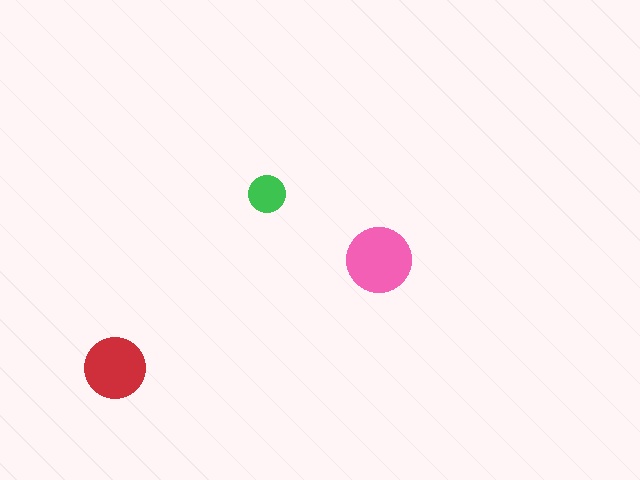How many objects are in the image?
There are 3 objects in the image.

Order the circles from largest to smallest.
the pink one, the red one, the green one.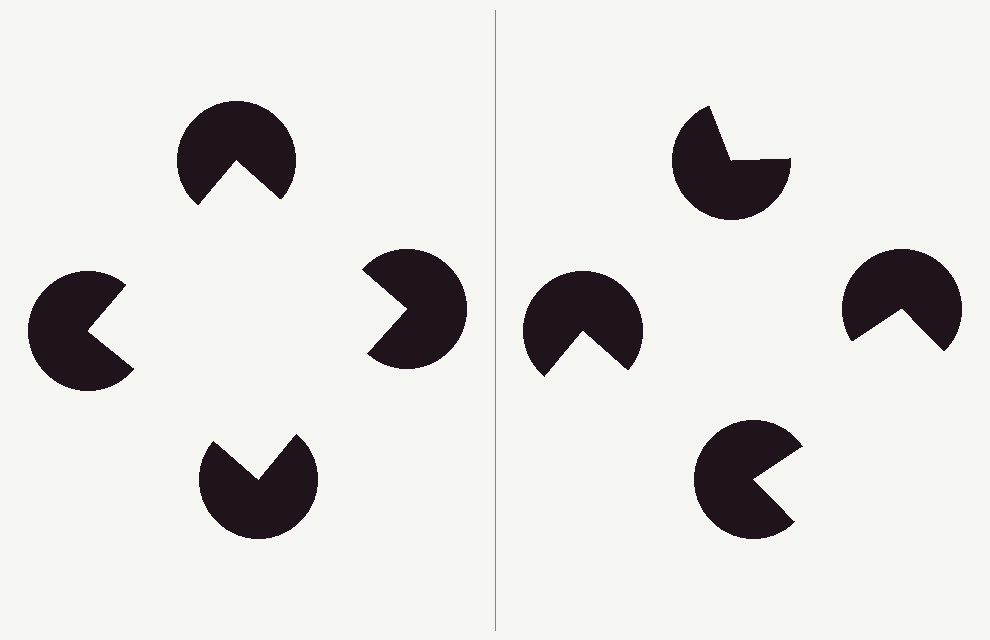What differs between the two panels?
The pac-man discs are positioned identically on both sides; only the wedge orientations differ. On the left they align to a square; on the right they are misaligned.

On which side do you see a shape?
An illusory square appears on the left side. On the right side the wedge cuts are rotated, so no coherent shape forms.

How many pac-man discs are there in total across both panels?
8 — 4 on each side.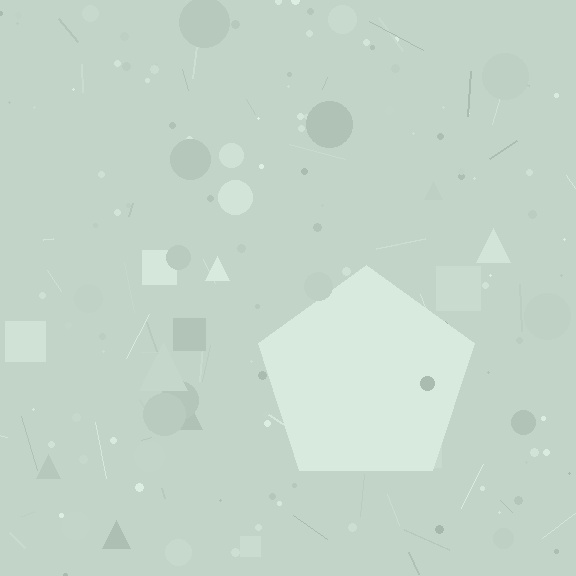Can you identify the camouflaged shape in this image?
The camouflaged shape is a pentagon.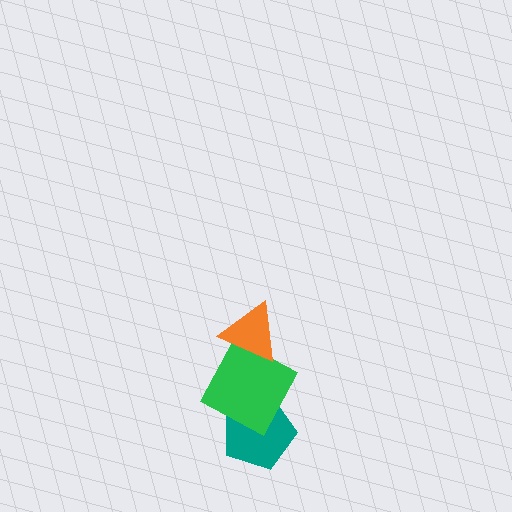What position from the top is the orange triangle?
The orange triangle is 1st from the top.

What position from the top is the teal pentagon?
The teal pentagon is 3rd from the top.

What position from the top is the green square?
The green square is 2nd from the top.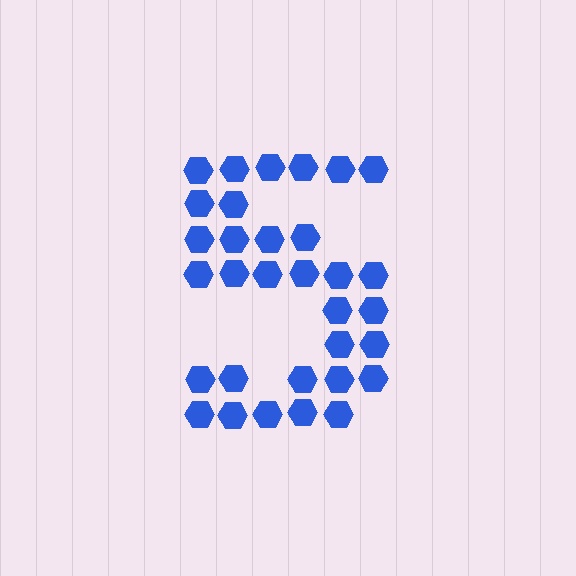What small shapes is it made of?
It is made of small hexagons.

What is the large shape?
The large shape is the digit 5.